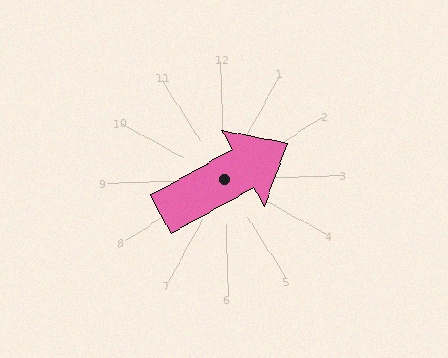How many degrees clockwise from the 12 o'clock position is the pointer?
Approximately 63 degrees.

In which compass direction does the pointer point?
Northeast.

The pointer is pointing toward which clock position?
Roughly 2 o'clock.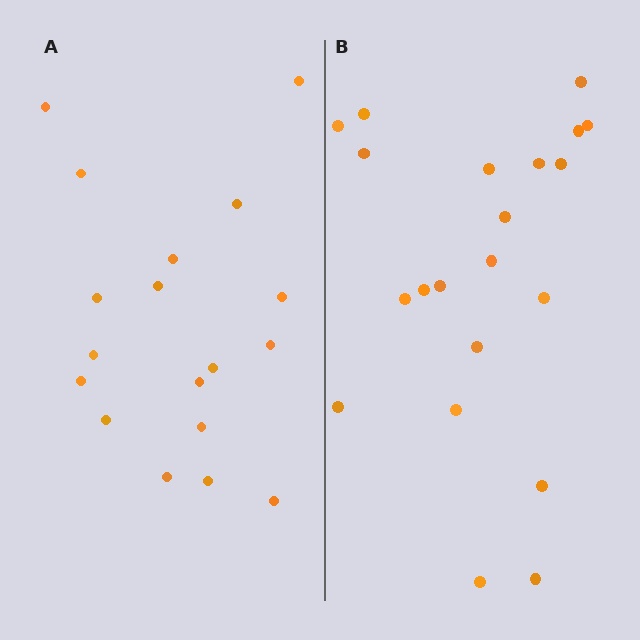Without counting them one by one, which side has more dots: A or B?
Region B (the right region) has more dots.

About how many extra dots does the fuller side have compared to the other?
Region B has just a few more — roughly 2 or 3 more dots than region A.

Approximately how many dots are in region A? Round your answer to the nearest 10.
About 20 dots. (The exact count is 18, which rounds to 20.)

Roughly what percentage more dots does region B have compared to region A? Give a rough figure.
About 15% more.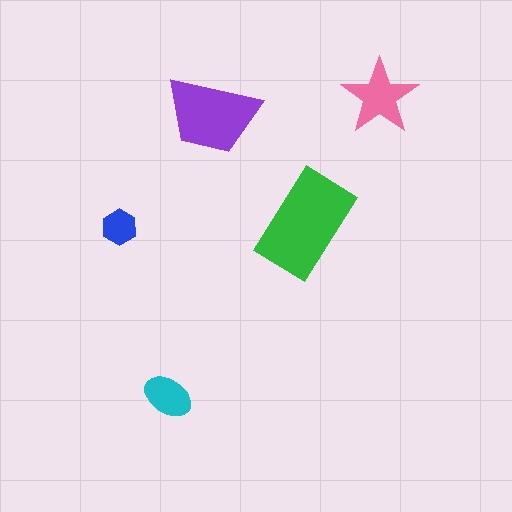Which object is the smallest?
The blue hexagon.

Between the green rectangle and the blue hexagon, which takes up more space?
The green rectangle.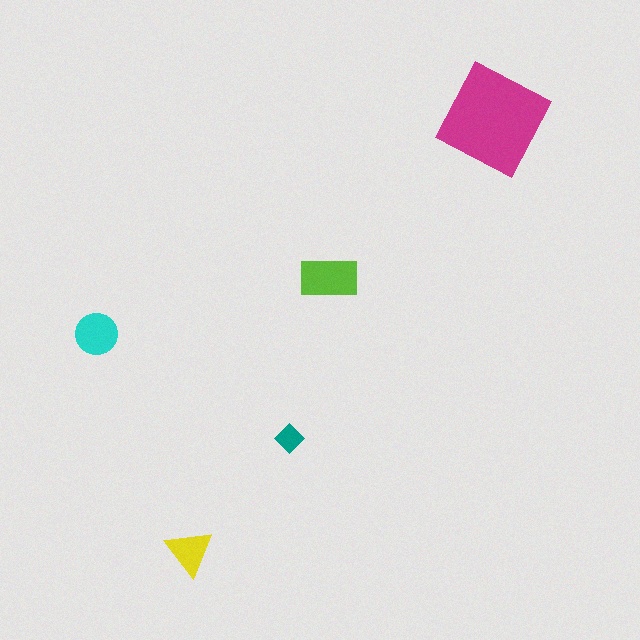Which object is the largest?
The magenta square.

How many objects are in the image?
There are 5 objects in the image.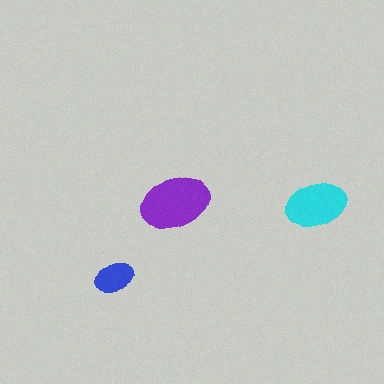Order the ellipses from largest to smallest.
the purple one, the cyan one, the blue one.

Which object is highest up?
The cyan ellipse is topmost.